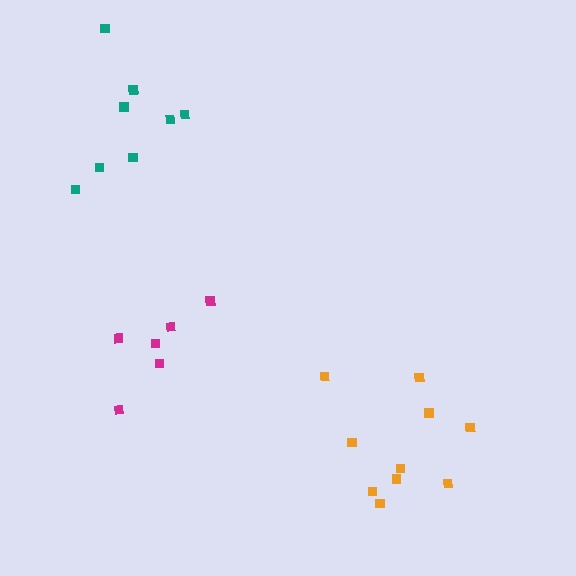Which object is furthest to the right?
The orange cluster is rightmost.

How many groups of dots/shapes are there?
There are 3 groups.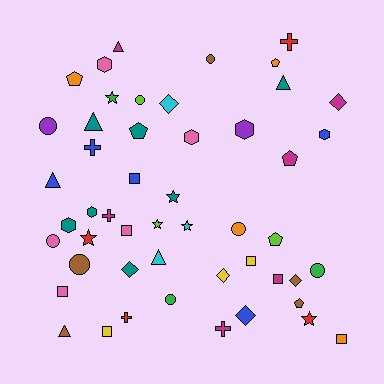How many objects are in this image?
There are 50 objects.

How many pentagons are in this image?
There are 6 pentagons.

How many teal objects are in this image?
There are 7 teal objects.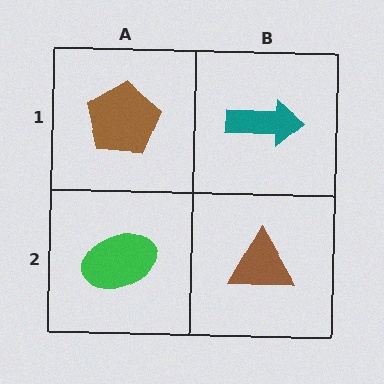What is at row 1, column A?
A brown pentagon.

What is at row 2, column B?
A brown triangle.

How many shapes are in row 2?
2 shapes.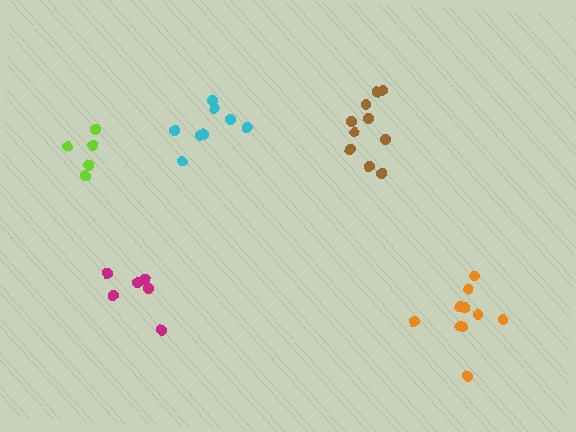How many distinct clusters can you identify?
There are 5 distinct clusters.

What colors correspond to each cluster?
The clusters are colored: orange, brown, cyan, lime, magenta.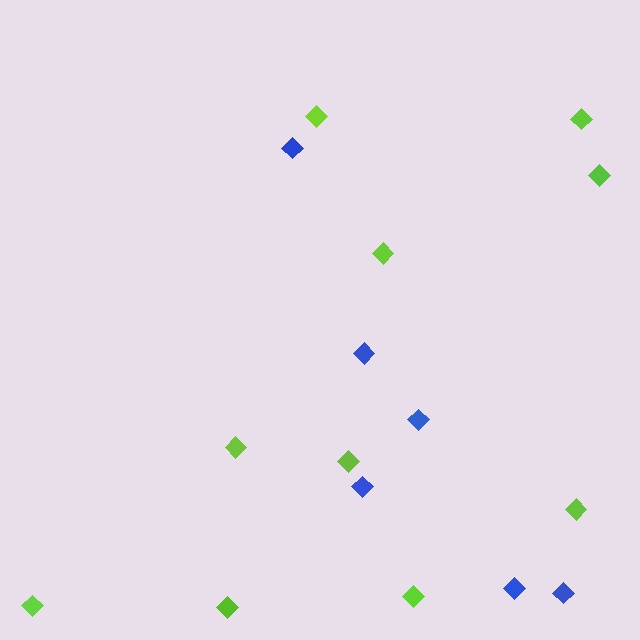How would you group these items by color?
There are 2 groups: one group of blue diamonds (6) and one group of lime diamonds (10).